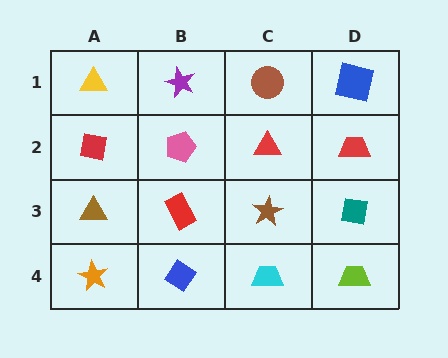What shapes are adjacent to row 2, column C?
A brown circle (row 1, column C), a brown star (row 3, column C), a pink pentagon (row 2, column B), a red trapezoid (row 2, column D).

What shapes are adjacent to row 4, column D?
A teal square (row 3, column D), a cyan trapezoid (row 4, column C).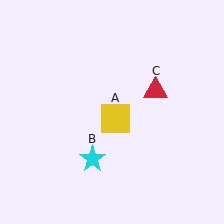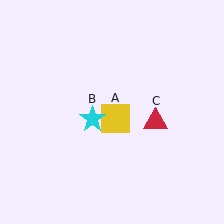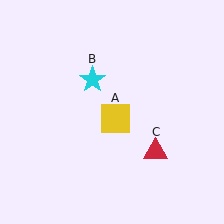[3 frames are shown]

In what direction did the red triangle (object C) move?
The red triangle (object C) moved down.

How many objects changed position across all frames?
2 objects changed position: cyan star (object B), red triangle (object C).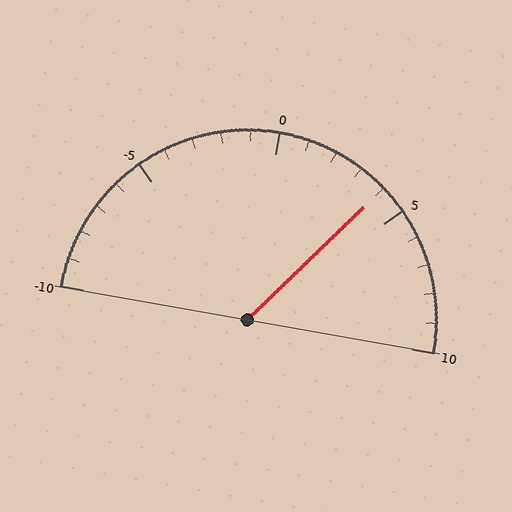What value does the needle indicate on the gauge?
The needle indicates approximately 4.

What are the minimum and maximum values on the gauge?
The gauge ranges from -10 to 10.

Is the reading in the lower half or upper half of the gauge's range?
The reading is in the upper half of the range (-10 to 10).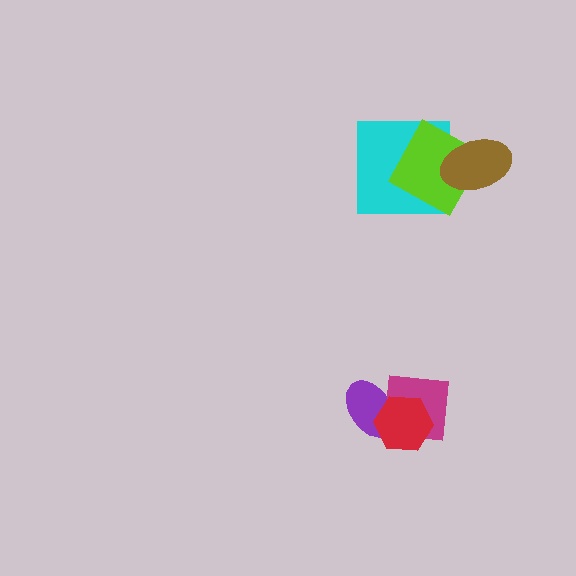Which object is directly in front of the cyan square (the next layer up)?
The lime square is directly in front of the cyan square.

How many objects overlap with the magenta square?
2 objects overlap with the magenta square.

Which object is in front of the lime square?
The brown ellipse is in front of the lime square.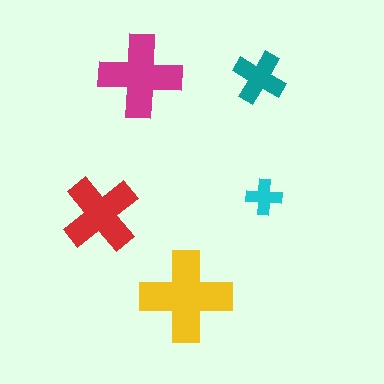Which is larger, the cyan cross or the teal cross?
The teal one.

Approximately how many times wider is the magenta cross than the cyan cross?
About 2.5 times wider.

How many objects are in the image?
There are 5 objects in the image.